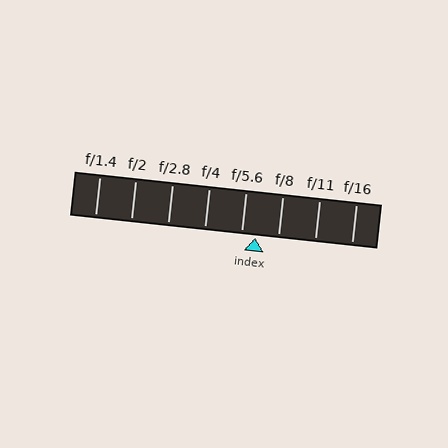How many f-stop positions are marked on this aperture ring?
There are 8 f-stop positions marked.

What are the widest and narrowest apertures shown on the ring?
The widest aperture shown is f/1.4 and the narrowest is f/16.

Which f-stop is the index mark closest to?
The index mark is closest to f/5.6.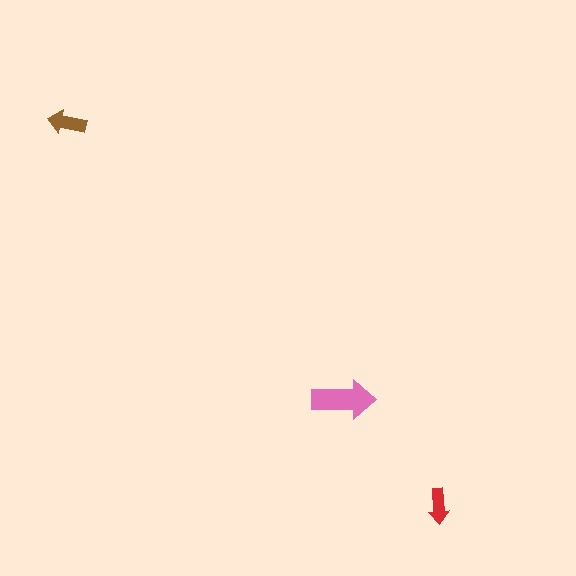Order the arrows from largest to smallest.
the pink one, the brown one, the red one.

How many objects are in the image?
There are 3 objects in the image.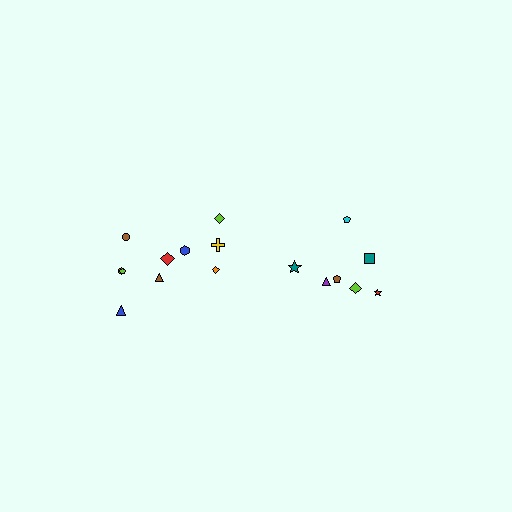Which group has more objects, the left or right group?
The left group.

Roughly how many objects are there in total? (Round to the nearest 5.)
Roughly 15 objects in total.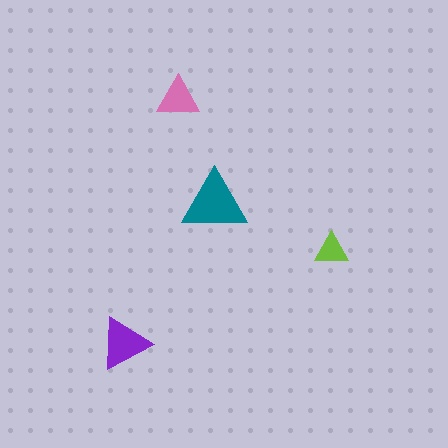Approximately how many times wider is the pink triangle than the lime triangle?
About 1.5 times wider.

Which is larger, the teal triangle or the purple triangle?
The teal one.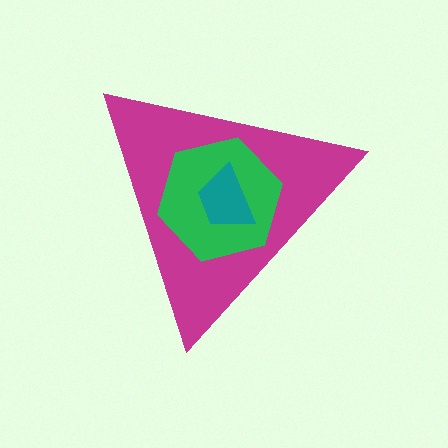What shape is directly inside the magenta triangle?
The green hexagon.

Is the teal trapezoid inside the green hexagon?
Yes.